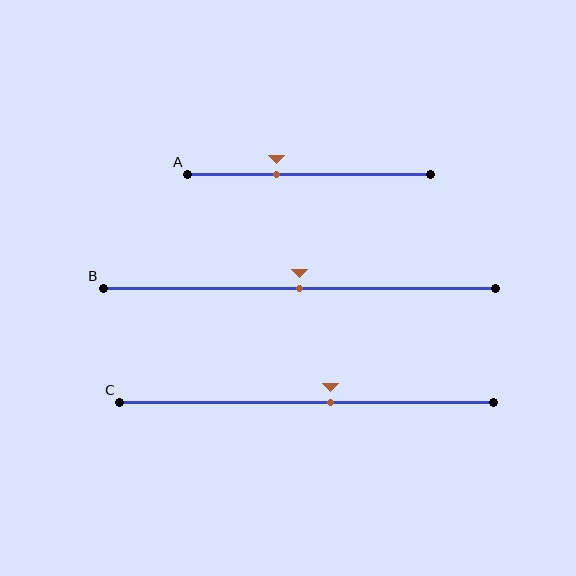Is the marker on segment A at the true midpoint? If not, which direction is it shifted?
No, the marker on segment A is shifted to the left by about 13% of the segment length.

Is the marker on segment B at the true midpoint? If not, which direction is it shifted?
Yes, the marker on segment B is at the true midpoint.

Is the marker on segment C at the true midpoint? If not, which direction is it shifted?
No, the marker on segment C is shifted to the right by about 6% of the segment length.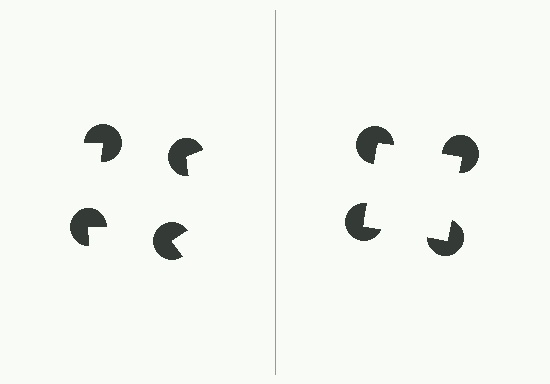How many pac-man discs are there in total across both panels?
8 — 4 on each side.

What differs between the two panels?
The pac-man discs are positioned identically on both sides; only the wedge orientations differ. On the right they align to a square; on the left they are misaligned.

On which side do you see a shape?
An illusory square appears on the right side. On the left side the wedge cuts are rotated, so no coherent shape forms.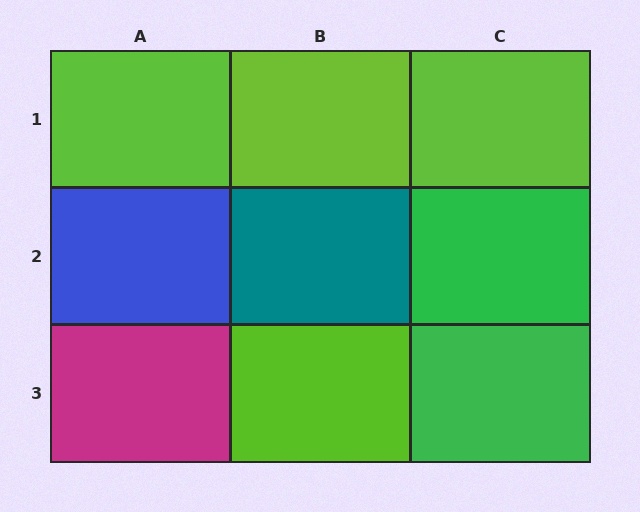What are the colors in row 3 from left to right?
Magenta, lime, green.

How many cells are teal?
1 cell is teal.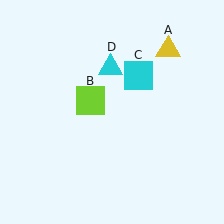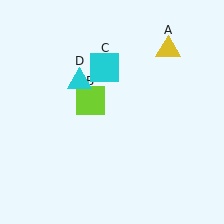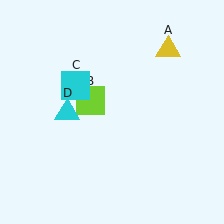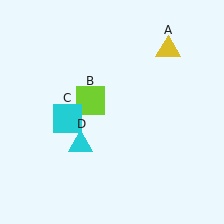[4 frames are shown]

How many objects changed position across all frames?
2 objects changed position: cyan square (object C), cyan triangle (object D).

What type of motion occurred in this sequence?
The cyan square (object C), cyan triangle (object D) rotated counterclockwise around the center of the scene.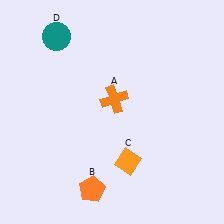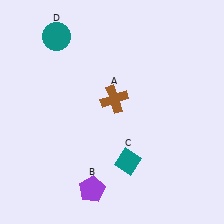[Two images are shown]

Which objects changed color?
A changed from orange to brown. B changed from orange to purple. C changed from orange to teal.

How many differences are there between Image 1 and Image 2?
There are 3 differences between the two images.